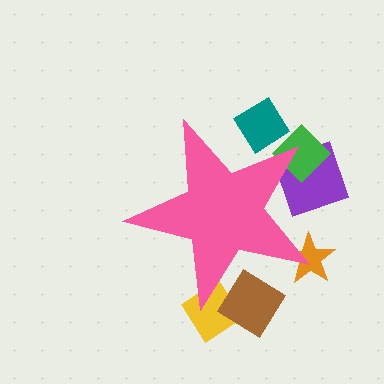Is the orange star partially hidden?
Yes, the orange star is partially hidden behind the pink star.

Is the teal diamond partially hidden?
Yes, the teal diamond is partially hidden behind the pink star.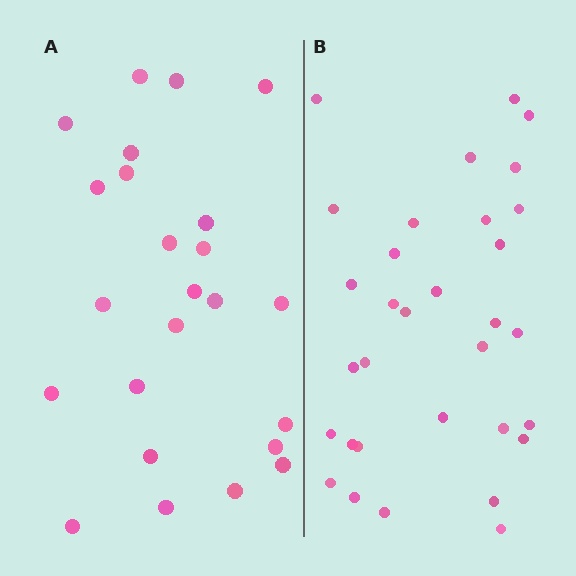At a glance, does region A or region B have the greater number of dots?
Region B (the right region) has more dots.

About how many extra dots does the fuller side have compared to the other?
Region B has roughly 8 or so more dots than region A.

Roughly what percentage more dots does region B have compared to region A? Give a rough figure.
About 35% more.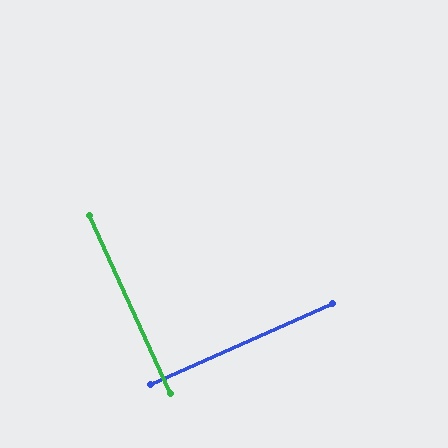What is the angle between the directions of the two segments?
Approximately 89 degrees.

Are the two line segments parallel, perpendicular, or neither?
Perpendicular — they meet at approximately 89°.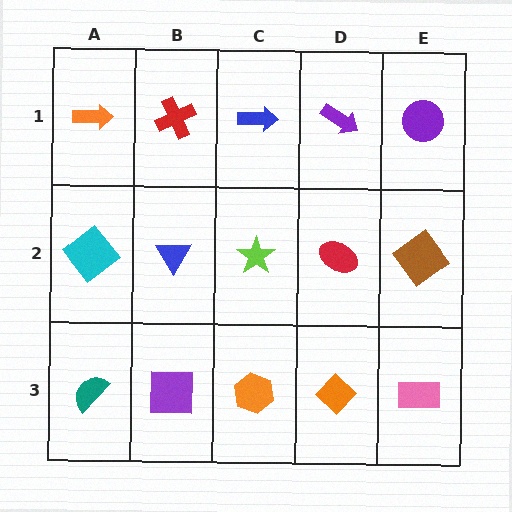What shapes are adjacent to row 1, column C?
A lime star (row 2, column C), a red cross (row 1, column B), a purple arrow (row 1, column D).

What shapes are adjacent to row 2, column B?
A red cross (row 1, column B), a purple square (row 3, column B), a cyan diamond (row 2, column A), a lime star (row 2, column C).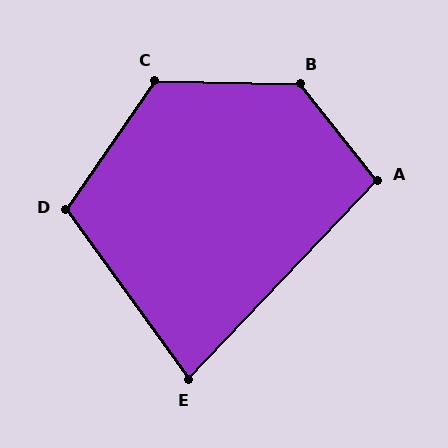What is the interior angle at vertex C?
Approximately 123 degrees (obtuse).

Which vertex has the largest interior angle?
B, at approximately 130 degrees.